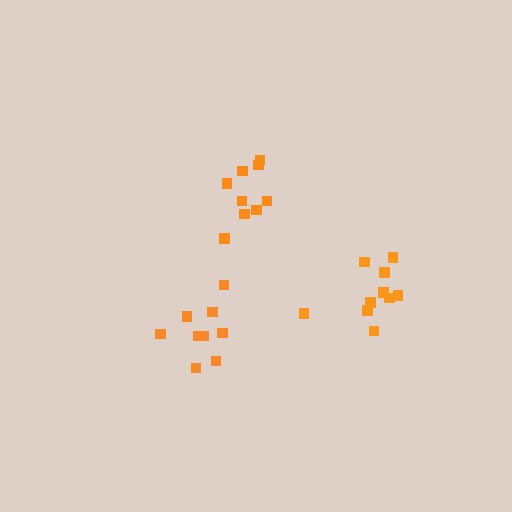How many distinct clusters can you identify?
There are 3 distinct clusters.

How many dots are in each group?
Group 1: 9 dots, Group 2: 9 dots, Group 3: 10 dots (28 total).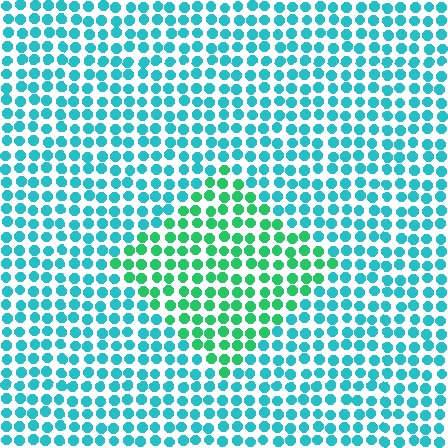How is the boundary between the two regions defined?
The boundary is defined purely by a slight shift in hue (about 39 degrees). Spacing, size, and orientation are identical on both sides.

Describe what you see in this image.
The image is filled with small cyan elements in a uniform arrangement. A diamond-shaped region is visible where the elements are tinted to a slightly different hue, forming a subtle color boundary.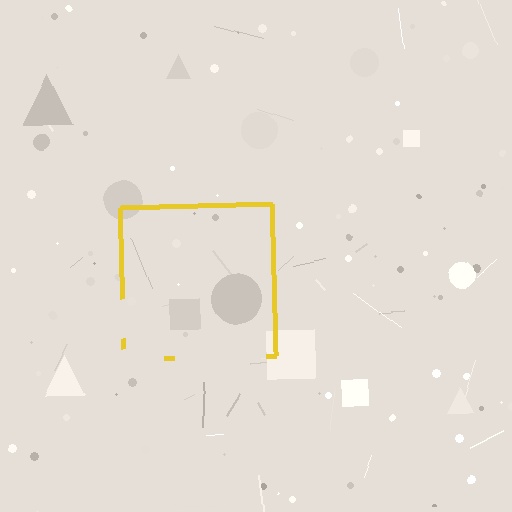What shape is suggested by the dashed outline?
The dashed outline suggests a square.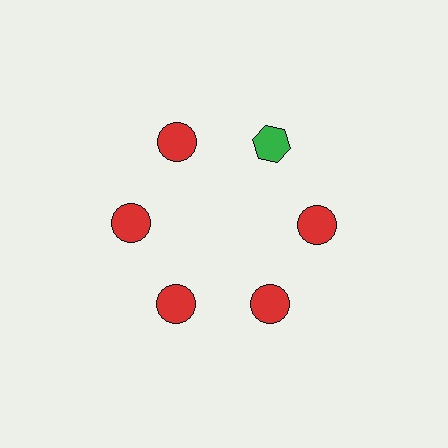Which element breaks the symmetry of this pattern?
The green hexagon at roughly the 1 o'clock position breaks the symmetry. All other shapes are red circles.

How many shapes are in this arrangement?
There are 6 shapes arranged in a ring pattern.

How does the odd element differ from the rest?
It differs in both color (green instead of red) and shape (hexagon instead of circle).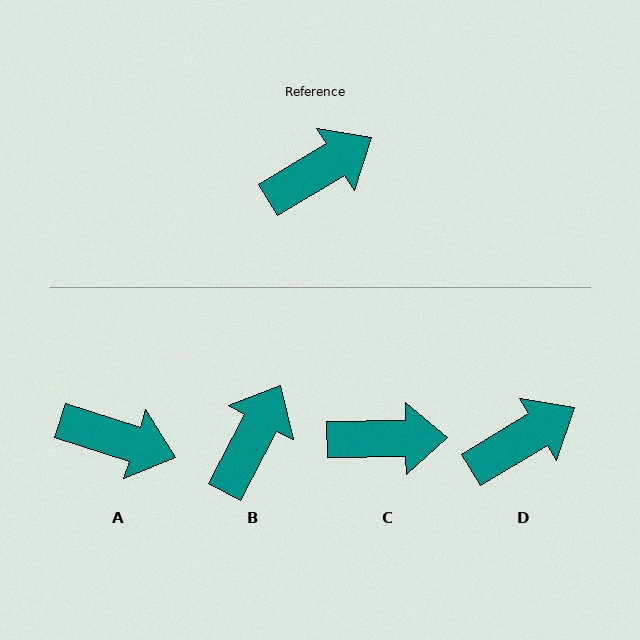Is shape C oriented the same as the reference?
No, it is off by about 30 degrees.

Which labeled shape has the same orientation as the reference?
D.